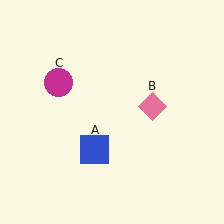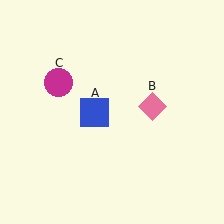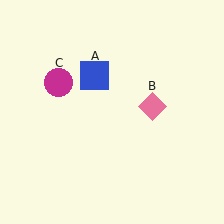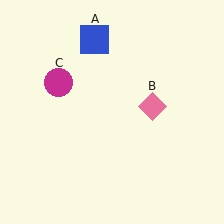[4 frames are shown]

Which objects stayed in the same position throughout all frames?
Pink diamond (object B) and magenta circle (object C) remained stationary.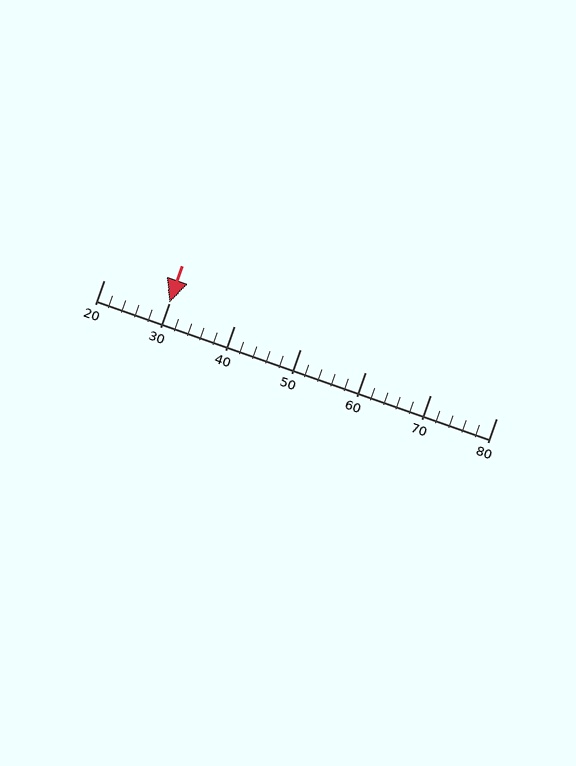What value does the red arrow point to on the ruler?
The red arrow points to approximately 30.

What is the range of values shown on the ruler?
The ruler shows values from 20 to 80.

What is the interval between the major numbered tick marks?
The major tick marks are spaced 10 units apart.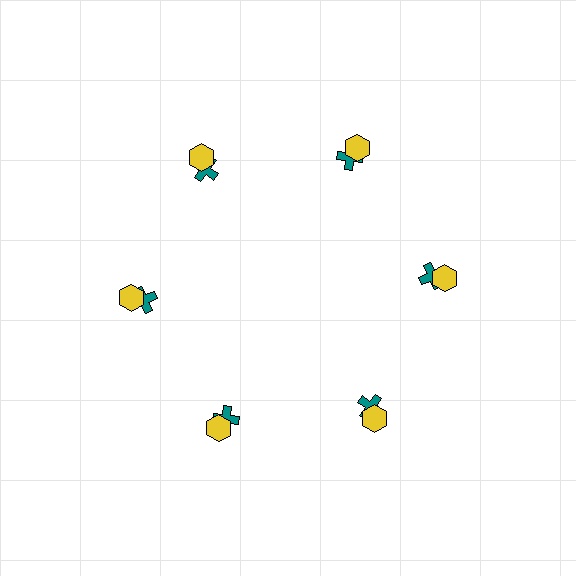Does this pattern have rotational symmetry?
Yes, this pattern has 6-fold rotational symmetry. It looks the same after rotating 60 degrees around the center.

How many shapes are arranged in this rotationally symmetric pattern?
There are 12 shapes, arranged in 6 groups of 2.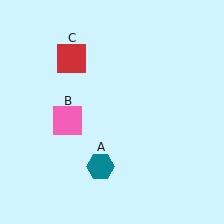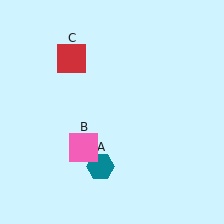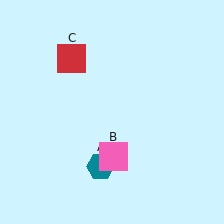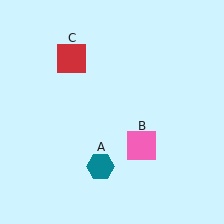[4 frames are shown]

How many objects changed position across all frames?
1 object changed position: pink square (object B).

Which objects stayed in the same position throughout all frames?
Teal hexagon (object A) and red square (object C) remained stationary.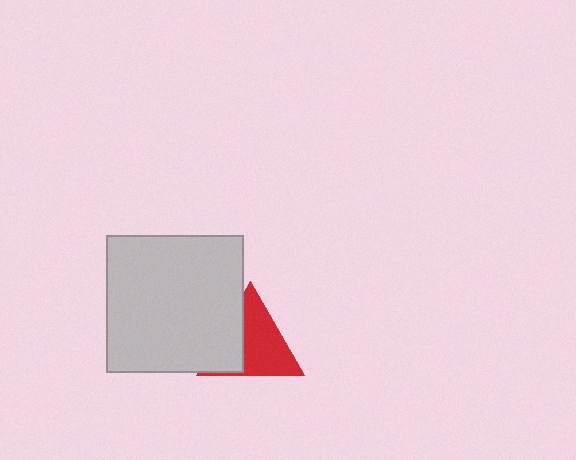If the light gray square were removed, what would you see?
You would see the complete red triangle.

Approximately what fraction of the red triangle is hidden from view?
Roughly 36% of the red triangle is hidden behind the light gray square.